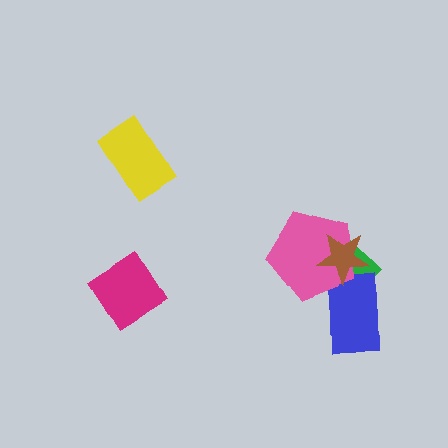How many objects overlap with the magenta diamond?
0 objects overlap with the magenta diamond.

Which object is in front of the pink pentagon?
The brown star is in front of the pink pentagon.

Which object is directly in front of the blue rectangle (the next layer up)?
The pink pentagon is directly in front of the blue rectangle.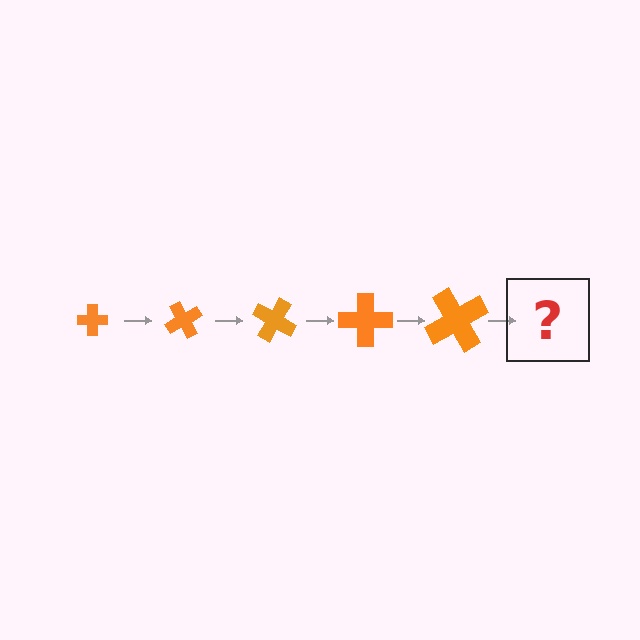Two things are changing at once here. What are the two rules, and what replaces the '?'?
The two rules are that the cross grows larger each step and it rotates 60 degrees each step. The '?' should be a cross, larger than the previous one and rotated 300 degrees from the start.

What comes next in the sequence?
The next element should be a cross, larger than the previous one and rotated 300 degrees from the start.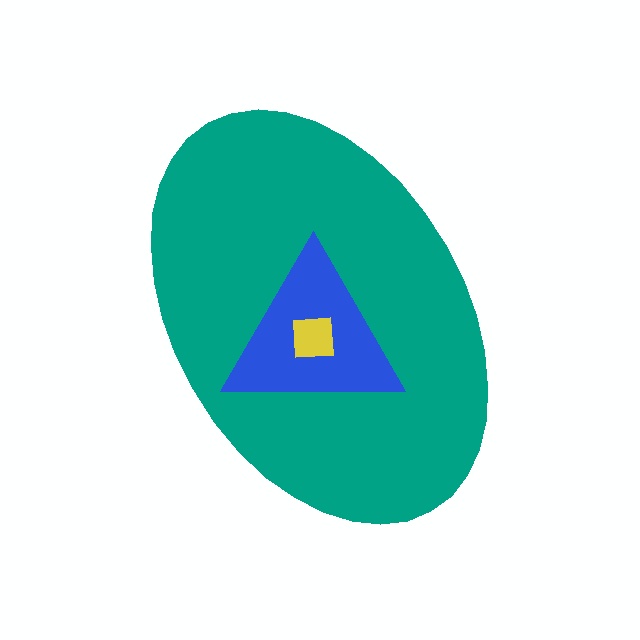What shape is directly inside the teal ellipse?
The blue triangle.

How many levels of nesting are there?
3.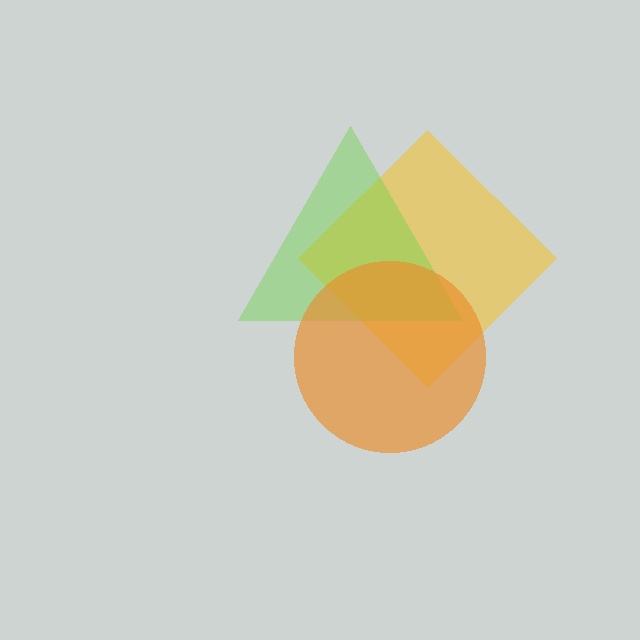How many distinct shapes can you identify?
There are 3 distinct shapes: a yellow diamond, a lime triangle, an orange circle.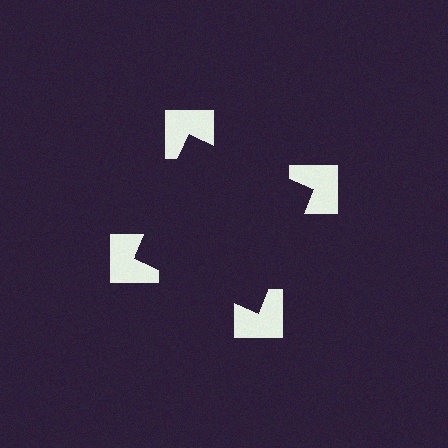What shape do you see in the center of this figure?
An illusory square — its edges are inferred from the aligned wedge cuts in the notched squares, not physically drawn.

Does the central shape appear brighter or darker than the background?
It typically appears slightly darker than the background, even though no actual brightness change is drawn.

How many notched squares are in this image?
There are 4 — one at each vertex of the illusory square.